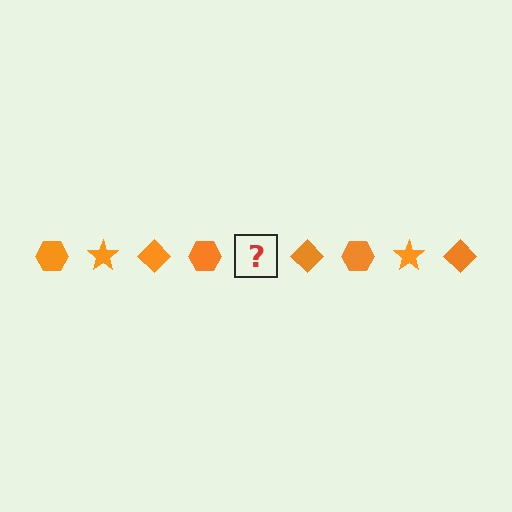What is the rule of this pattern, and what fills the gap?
The rule is that the pattern cycles through hexagon, star, diamond shapes in orange. The gap should be filled with an orange star.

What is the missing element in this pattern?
The missing element is an orange star.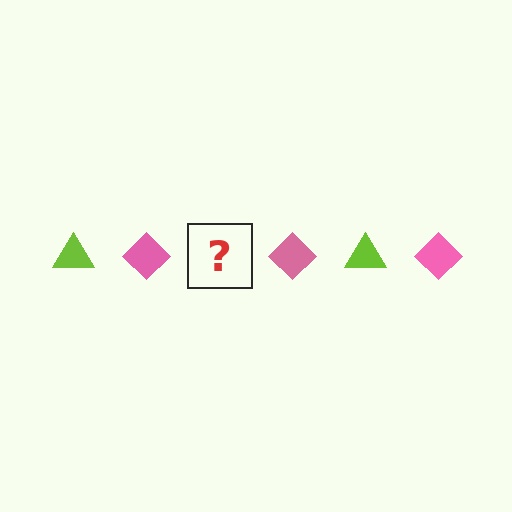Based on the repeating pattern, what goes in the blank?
The blank should be a lime triangle.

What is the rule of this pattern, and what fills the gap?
The rule is that the pattern alternates between lime triangle and pink diamond. The gap should be filled with a lime triangle.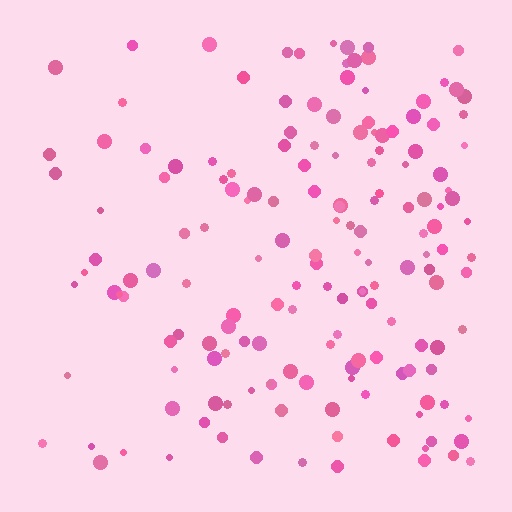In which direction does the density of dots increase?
From left to right, with the right side densest.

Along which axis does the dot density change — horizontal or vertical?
Horizontal.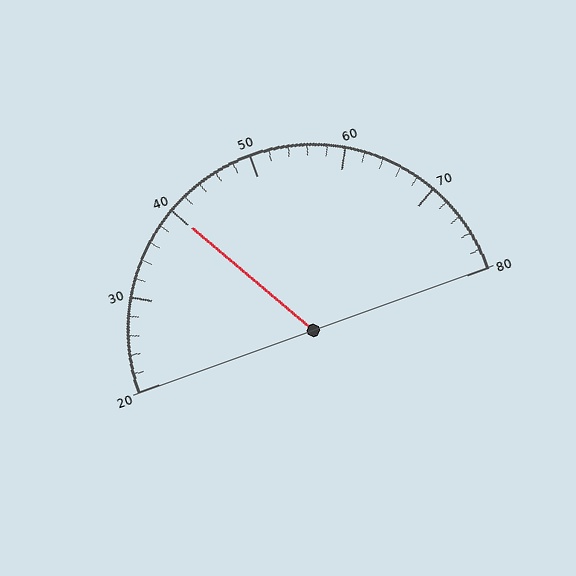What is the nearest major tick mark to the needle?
The nearest major tick mark is 40.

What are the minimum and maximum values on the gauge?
The gauge ranges from 20 to 80.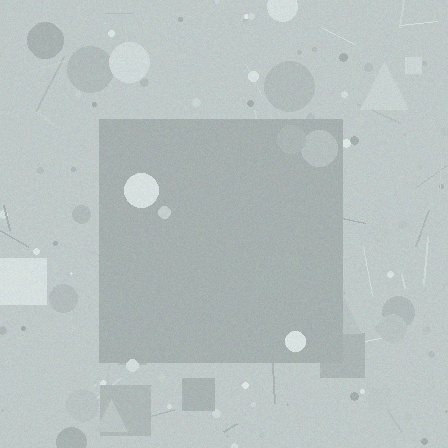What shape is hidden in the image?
A square is hidden in the image.